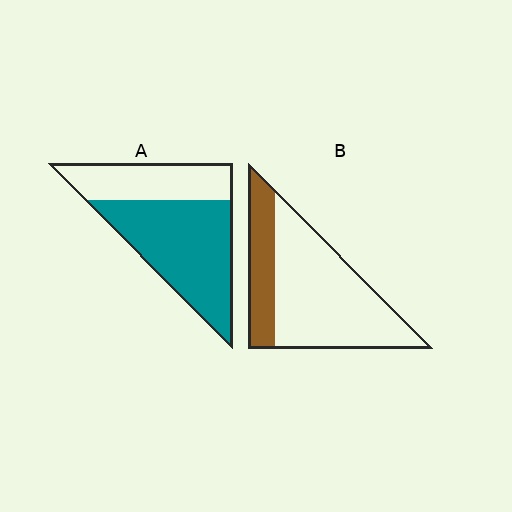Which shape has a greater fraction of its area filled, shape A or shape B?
Shape A.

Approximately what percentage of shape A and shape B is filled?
A is approximately 65% and B is approximately 25%.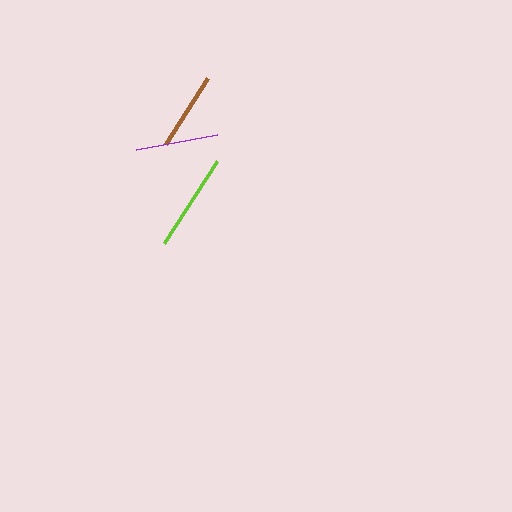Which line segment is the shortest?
The brown line is the shortest at approximately 78 pixels.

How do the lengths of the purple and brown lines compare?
The purple and brown lines are approximately the same length.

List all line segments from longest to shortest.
From longest to shortest: lime, purple, brown.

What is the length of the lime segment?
The lime segment is approximately 97 pixels long.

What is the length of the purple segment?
The purple segment is approximately 82 pixels long.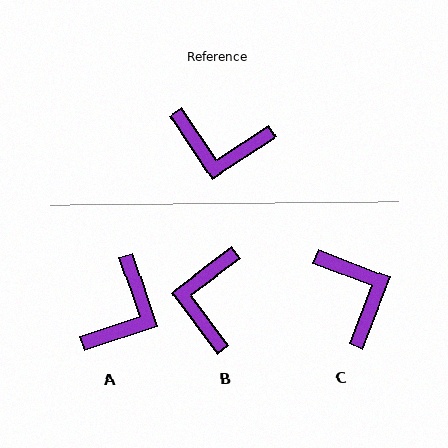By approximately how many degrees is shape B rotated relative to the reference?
Approximately 87 degrees clockwise.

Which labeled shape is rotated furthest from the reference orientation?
C, about 126 degrees away.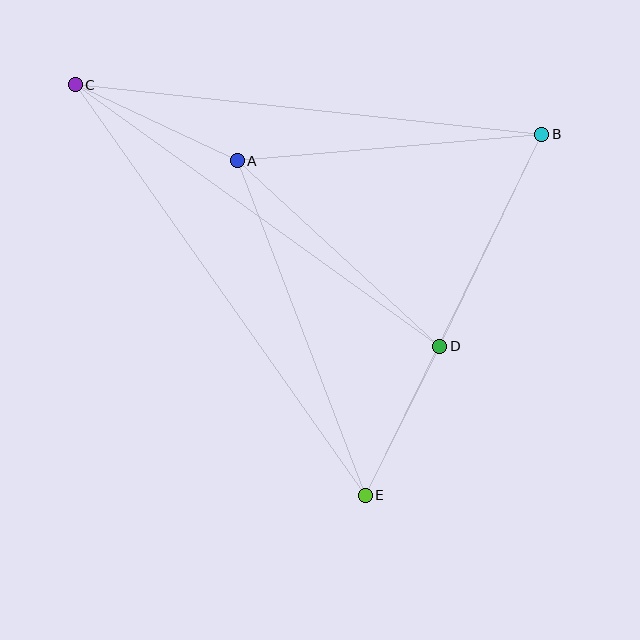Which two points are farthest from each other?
Points C and E are farthest from each other.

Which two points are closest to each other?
Points D and E are closest to each other.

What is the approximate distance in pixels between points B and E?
The distance between B and E is approximately 402 pixels.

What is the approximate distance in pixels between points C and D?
The distance between C and D is approximately 449 pixels.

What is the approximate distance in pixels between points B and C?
The distance between B and C is approximately 469 pixels.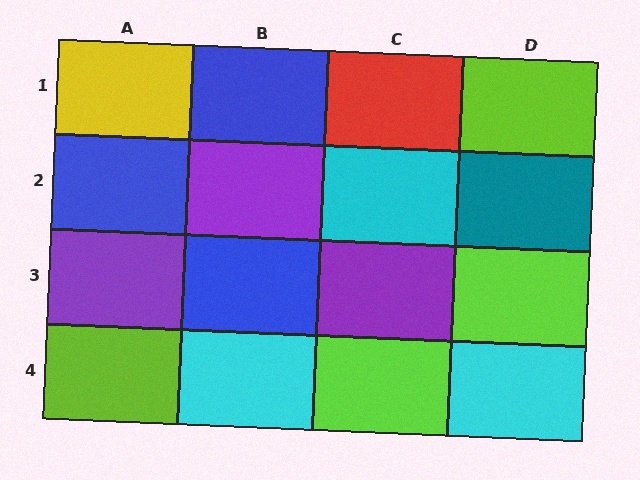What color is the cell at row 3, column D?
Lime.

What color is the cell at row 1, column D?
Lime.